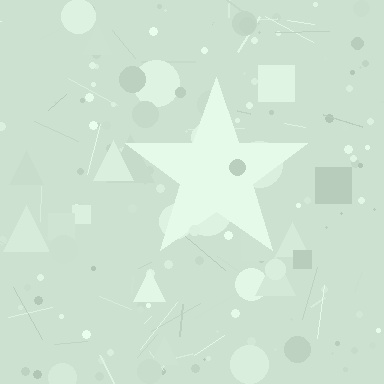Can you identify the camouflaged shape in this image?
The camouflaged shape is a star.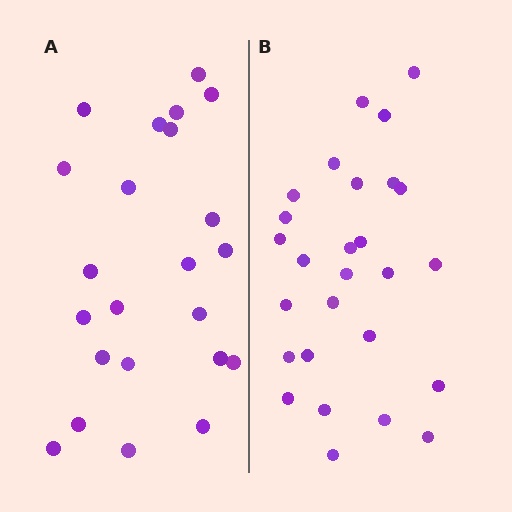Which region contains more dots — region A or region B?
Region B (the right region) has more dots.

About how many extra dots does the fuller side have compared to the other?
Region B has about 4 more dots than region A.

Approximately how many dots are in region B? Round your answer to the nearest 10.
About 30 dots. (The exact count is 27, which rounds to 30.)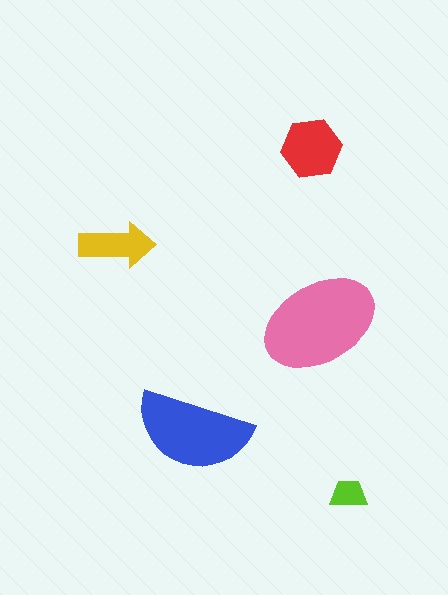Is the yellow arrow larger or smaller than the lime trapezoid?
Larger.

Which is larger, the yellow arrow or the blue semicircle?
The blue semicircle.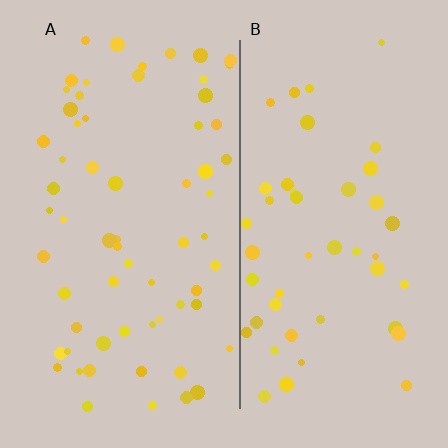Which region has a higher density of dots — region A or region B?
A (the left).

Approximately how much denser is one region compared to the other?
Approximately 1.4× — region A over region B.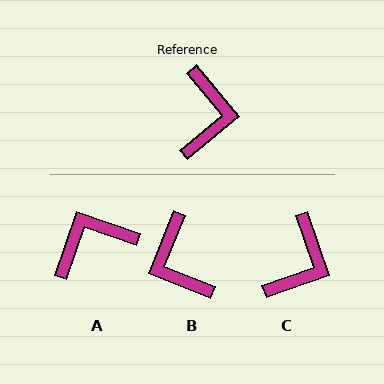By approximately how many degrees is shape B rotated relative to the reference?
Approximately 152 degrees clockwise.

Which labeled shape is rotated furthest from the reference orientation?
B, about 152 degrees away.